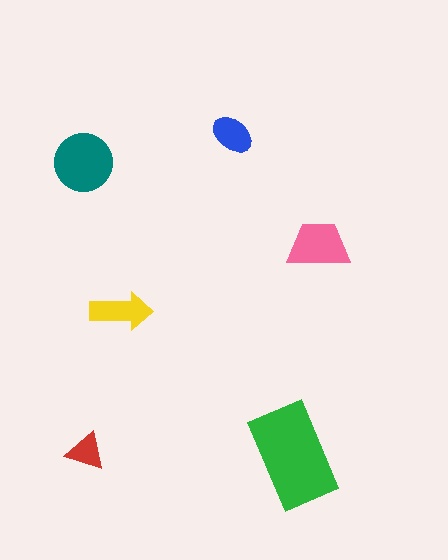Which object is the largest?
The green rectangle.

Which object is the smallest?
The red triangle.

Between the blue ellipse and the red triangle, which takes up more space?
The blue ellipse.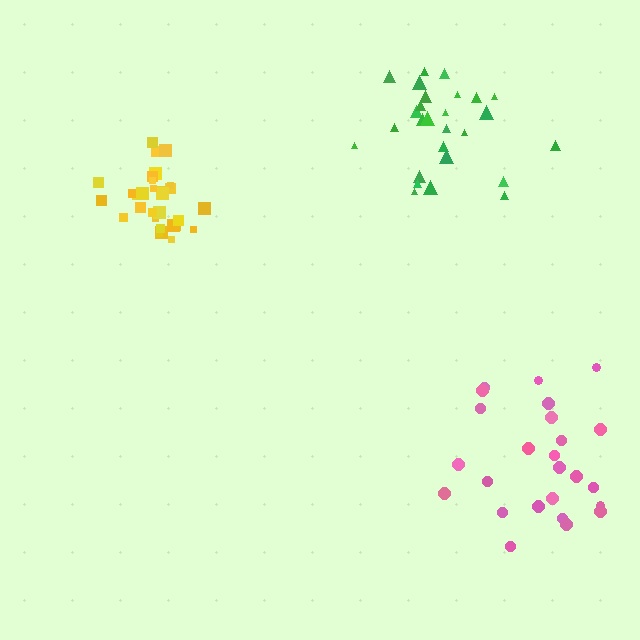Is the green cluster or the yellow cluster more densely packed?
Yellow.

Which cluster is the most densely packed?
Yellow.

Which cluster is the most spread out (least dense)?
Pink.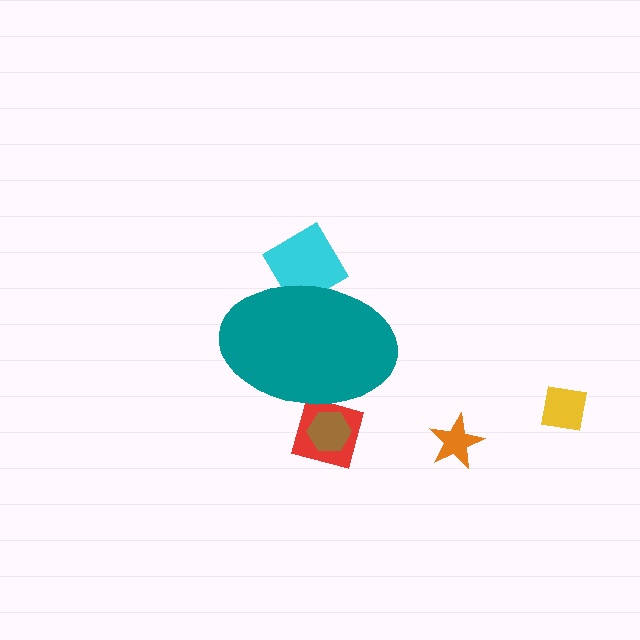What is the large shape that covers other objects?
A teal ellipse.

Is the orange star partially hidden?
No, the orange star is fully visible.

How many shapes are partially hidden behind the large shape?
3 shapes are partially hidden.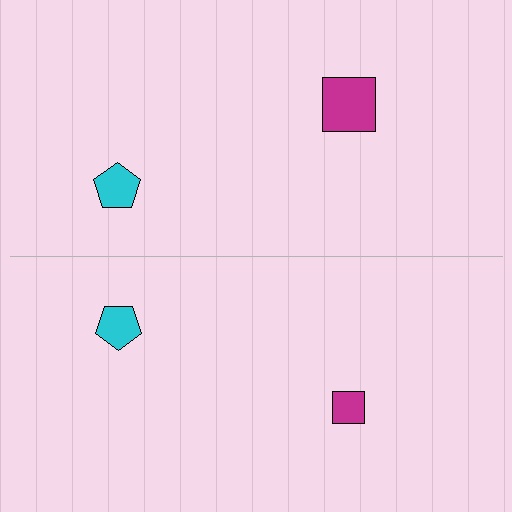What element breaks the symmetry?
The magenta square on the bottom side has a different size than its mirror counterpart.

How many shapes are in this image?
There are 4 shapes in this image.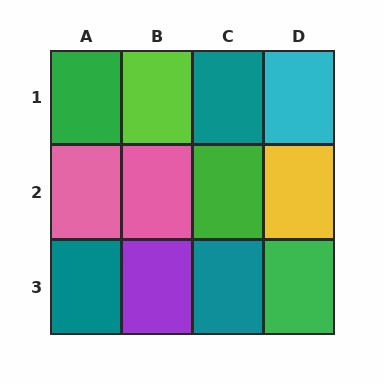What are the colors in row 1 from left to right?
Green, lime, teal, cyan.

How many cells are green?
3 cells are green.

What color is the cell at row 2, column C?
Green.